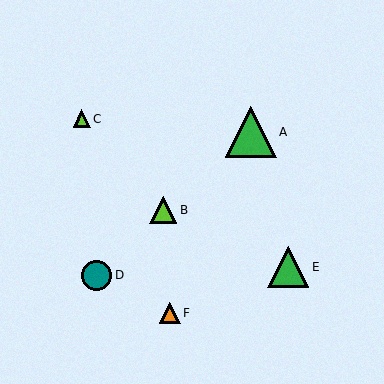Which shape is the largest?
The green triangle (labeled A) is the largest.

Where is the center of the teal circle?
The center of the teal circle is at (97, 275).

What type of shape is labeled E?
Shape E is a green triangle.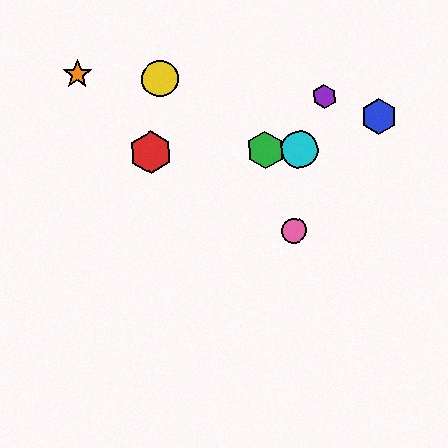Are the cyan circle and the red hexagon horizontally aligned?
Yes, both are at y≈150.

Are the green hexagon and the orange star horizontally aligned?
No, the green hexagon is at y≈150 and the orange star is at y≈74.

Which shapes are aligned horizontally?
The red hexagon, the green hexagon, the cyan circle are aligned horizontally.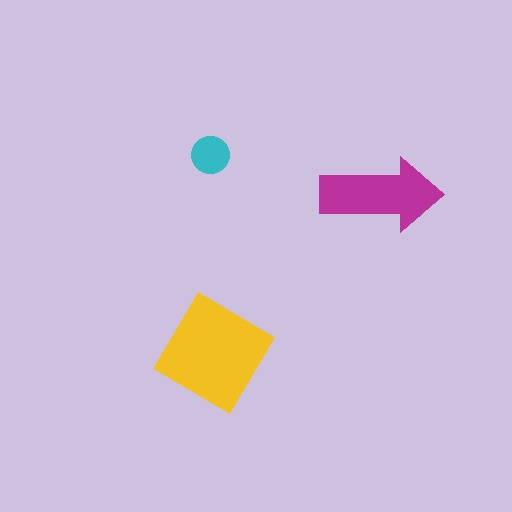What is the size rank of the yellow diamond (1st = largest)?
1st.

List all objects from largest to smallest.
The yellow diamond, the magenta arrow, the cyan circle.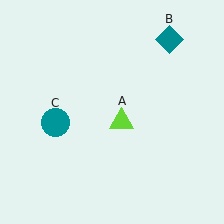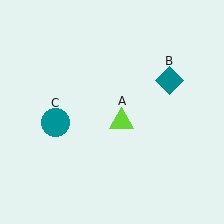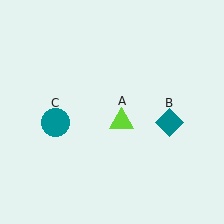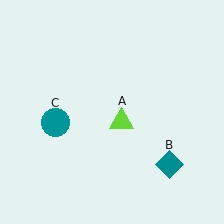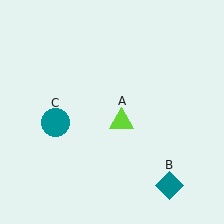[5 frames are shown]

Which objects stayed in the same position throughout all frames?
Lime triangle (object A) and teal circle (object C) remained stationary.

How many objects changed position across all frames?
1 object changed position: teal diamond (object B).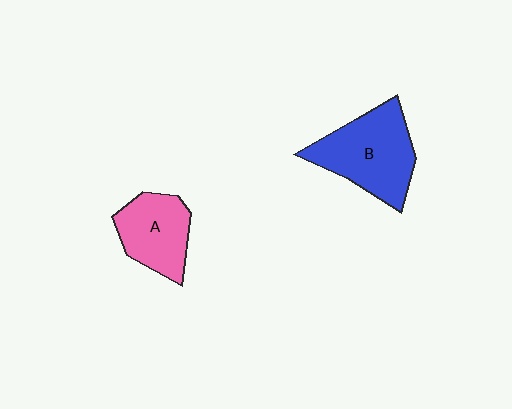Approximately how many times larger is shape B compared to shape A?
Approximately 1.4 times.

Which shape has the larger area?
Shape B (blue).